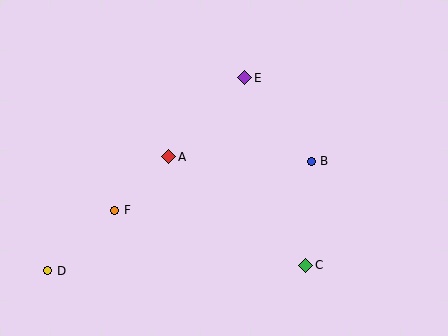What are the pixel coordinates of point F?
Point F is at (115, 210).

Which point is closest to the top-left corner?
Point A is closest to the top-left corner.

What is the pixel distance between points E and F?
The distance between E and F is 186 pixels.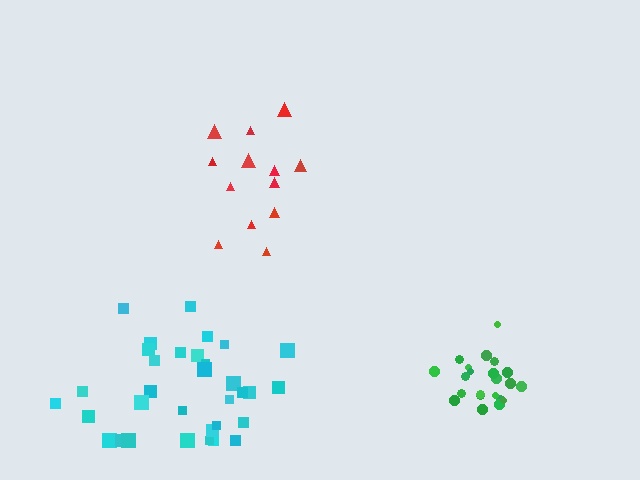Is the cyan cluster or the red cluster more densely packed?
Cyan.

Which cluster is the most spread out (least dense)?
Red.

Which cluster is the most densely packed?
Green.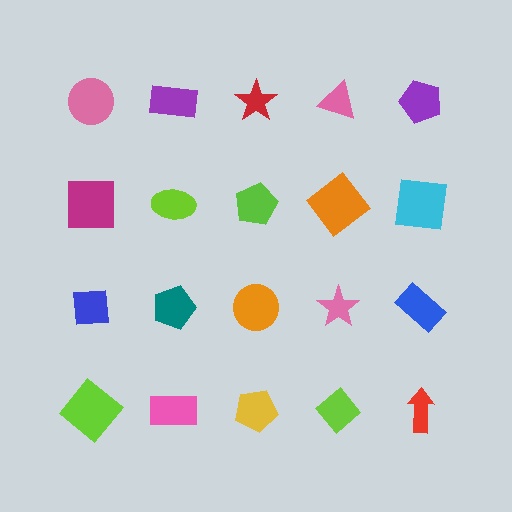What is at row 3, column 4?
A pink star.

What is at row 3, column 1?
A blue square.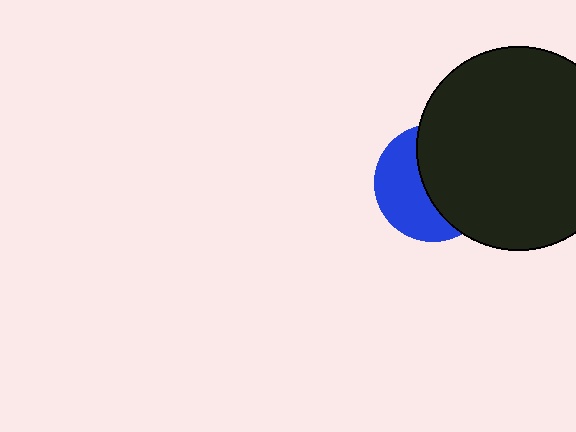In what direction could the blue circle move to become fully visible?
The blue circle could move left. That would shift it out from behind the black circle entirely.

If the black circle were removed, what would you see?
You would see the complete blue circle.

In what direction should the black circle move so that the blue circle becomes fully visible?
The black circle should move right. That is the shortest direction to clear the overlap and leave the blue circle fully visible.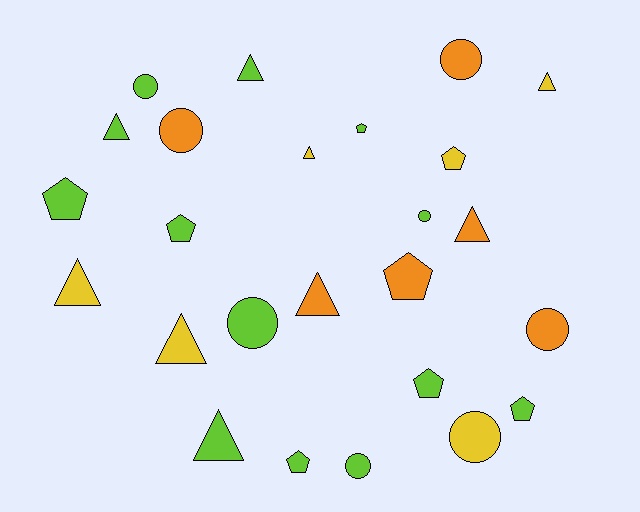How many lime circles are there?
There are 4 lime circles.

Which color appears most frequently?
Lime, with 13 objects.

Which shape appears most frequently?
Triangle, with 9 objects.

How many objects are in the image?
There are 25 objects.